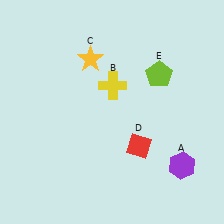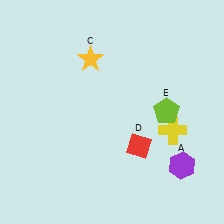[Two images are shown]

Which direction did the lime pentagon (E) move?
The lime pentagon (E) moved down.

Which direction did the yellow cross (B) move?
The yellow cross (B) moved right.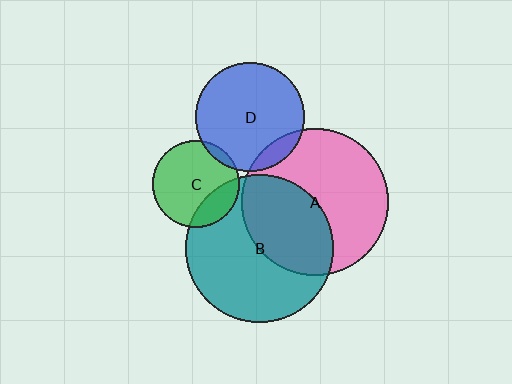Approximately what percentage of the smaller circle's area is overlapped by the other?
Approximately 25%.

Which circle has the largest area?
Circle B (teal).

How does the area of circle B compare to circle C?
Approximately 2.9 times.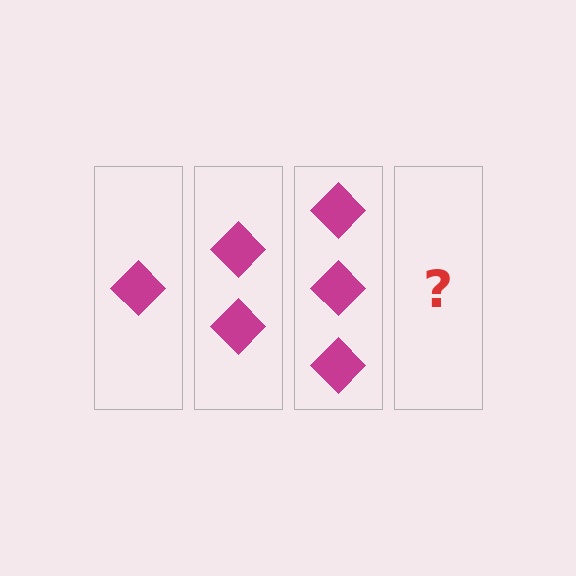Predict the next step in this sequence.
The next step is 4 diamonds.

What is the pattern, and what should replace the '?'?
The pattern is that each step adds one more diamond. The '?' should be 4 diamonds.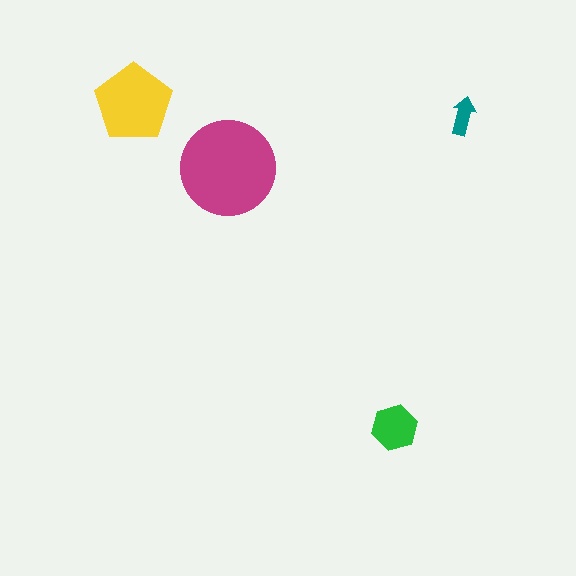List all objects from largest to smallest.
The magenta circle, the yellow pentagon, the green hexagon, the teal arrow.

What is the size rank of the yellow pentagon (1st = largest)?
2nd.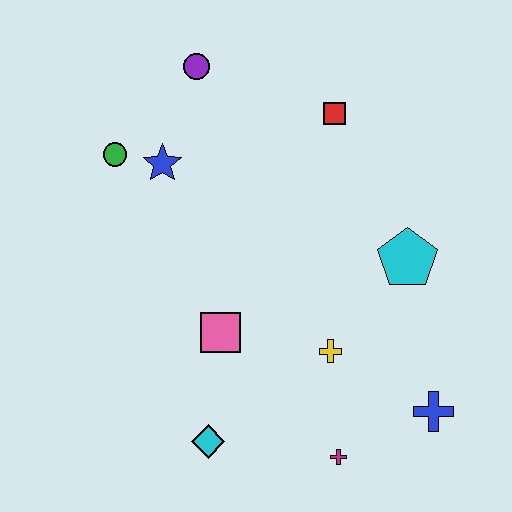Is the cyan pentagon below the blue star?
Yes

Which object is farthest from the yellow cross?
The purple circle is farthest from the yellow cross.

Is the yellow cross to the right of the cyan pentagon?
No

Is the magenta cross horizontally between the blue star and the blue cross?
Yes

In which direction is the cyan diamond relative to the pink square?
The cyan diamond is below the pink square.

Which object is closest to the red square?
The purple circle is closest to the red square.